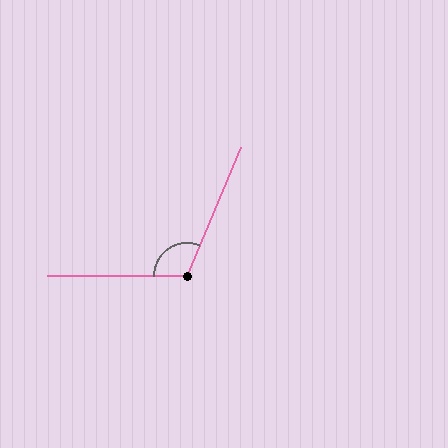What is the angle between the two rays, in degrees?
Approximately 113 degrees.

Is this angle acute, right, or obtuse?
It is obtuse.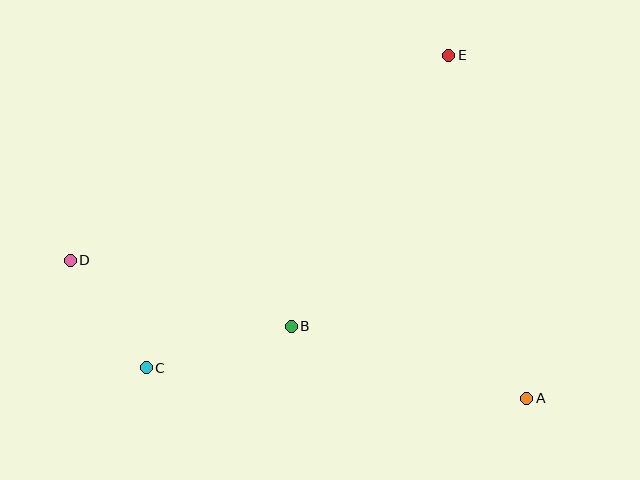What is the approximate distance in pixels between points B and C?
The distance between B and C is approximately 151 pixels.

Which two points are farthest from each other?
Points A and D are farthest from each other.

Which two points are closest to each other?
Points C and D are closest to each other.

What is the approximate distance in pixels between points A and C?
The distance between A and C is approximately 381 pixels.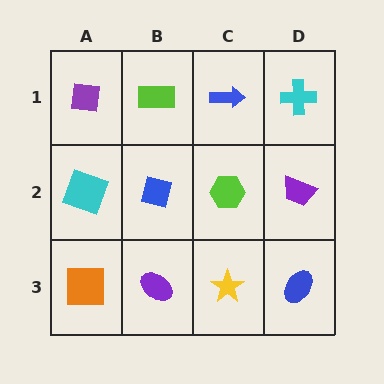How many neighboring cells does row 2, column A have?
3.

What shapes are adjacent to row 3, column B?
A blue square (row 2, column B), an orange square (row 3, column A), a yellow star (row 3, column C).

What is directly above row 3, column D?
A purple trapezoid.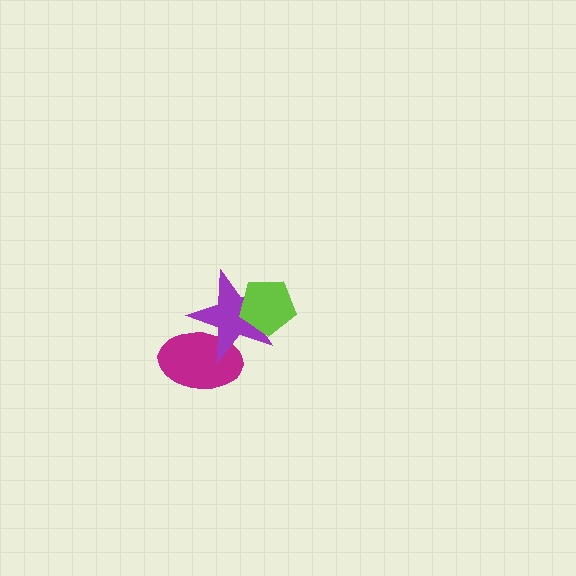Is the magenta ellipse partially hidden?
Yes, it is partially covered by another shape.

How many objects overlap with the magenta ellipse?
1 object overlaps with the magenta ellipse.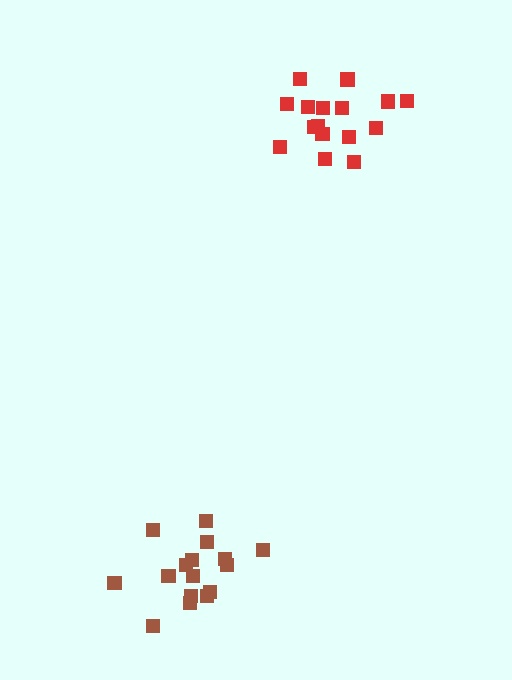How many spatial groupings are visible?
There are 2 spatial groupings.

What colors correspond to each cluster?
The clusters are colored: brown, red.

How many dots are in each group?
Group 1: 16 dots, Group 2: 16 dots (32 total).